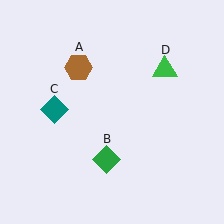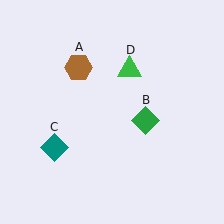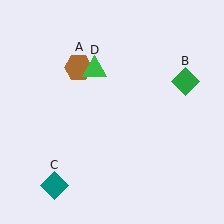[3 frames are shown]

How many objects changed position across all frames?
3 objects changed position: green diamond (object B), teal diamond (object C), green triangle (object D).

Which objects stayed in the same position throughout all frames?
Brown hexagon (object A) remained stationary.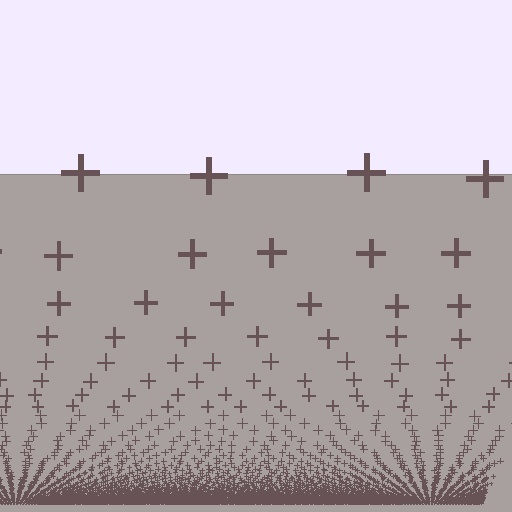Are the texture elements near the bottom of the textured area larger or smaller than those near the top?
Smaller. The gradient is inverted — elements near the bottom are smaller and denser.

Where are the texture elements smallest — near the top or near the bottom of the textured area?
Near the bottom.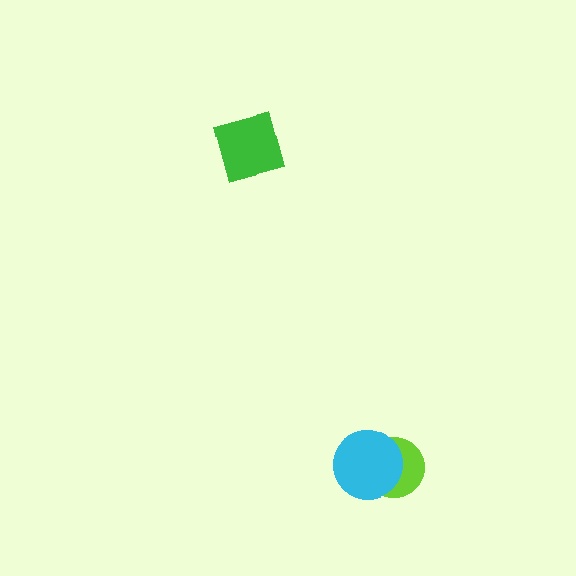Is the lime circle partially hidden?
Yes, it is partially covered by another shape.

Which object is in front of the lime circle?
The cyan circle is in front of the lime circle.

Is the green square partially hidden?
No, no other shape covers it.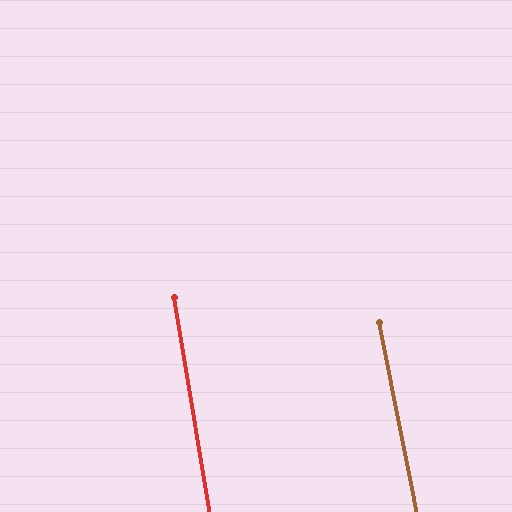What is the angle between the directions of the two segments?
Approximately 2 degrees.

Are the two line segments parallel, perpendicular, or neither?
Parallel — their directions differ by only 1.8°.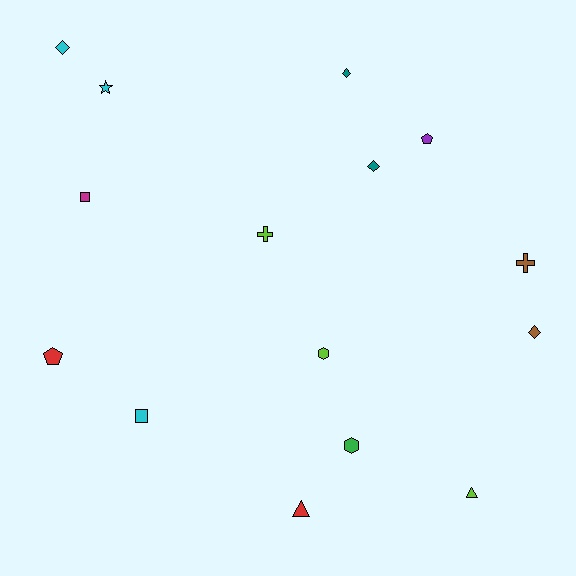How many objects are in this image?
There are 15 objects.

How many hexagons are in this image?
There are 2 hexagons.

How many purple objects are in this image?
There is 1 purple object.